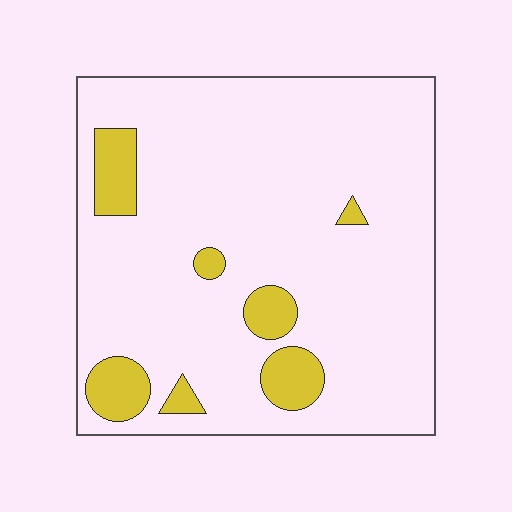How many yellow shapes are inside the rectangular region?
7.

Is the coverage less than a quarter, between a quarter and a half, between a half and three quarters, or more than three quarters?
Less than a quarter.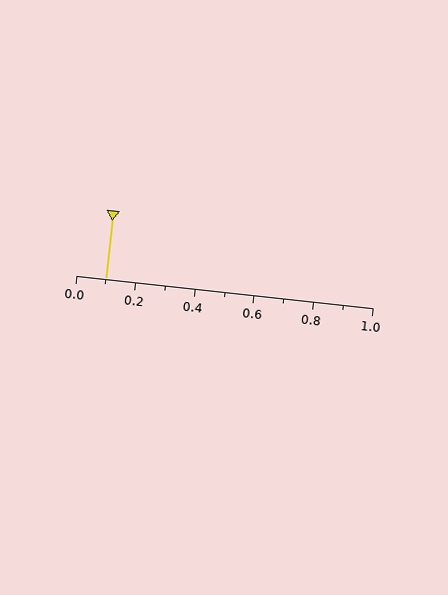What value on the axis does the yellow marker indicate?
The marker indicates approximately 0.1.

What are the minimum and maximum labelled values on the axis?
The axis runs from 0.0 to 1.0.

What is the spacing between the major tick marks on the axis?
The major ticks are spaced 0.2 apart.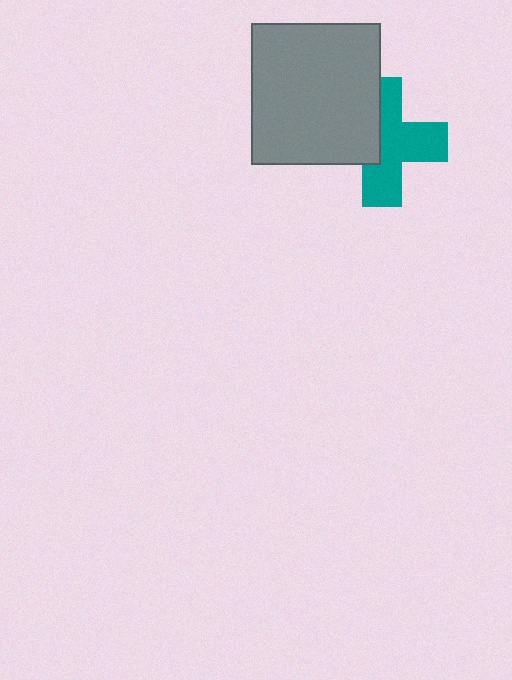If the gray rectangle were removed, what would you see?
You would see the complete teal cross.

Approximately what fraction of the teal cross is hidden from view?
Roughly 40% of the teal cross is hidden behind the gray rectangle.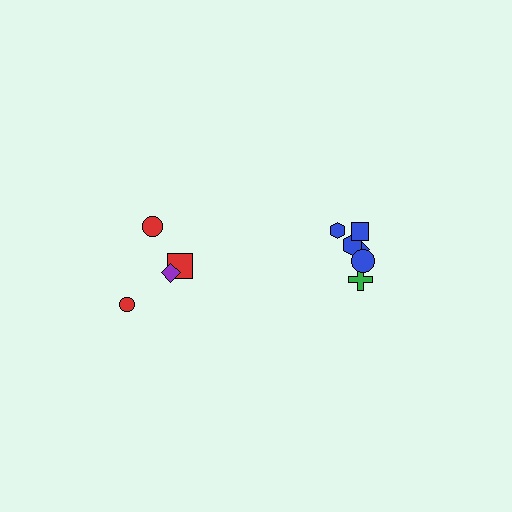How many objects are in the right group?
There are 6 objects.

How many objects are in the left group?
There are 4 objects.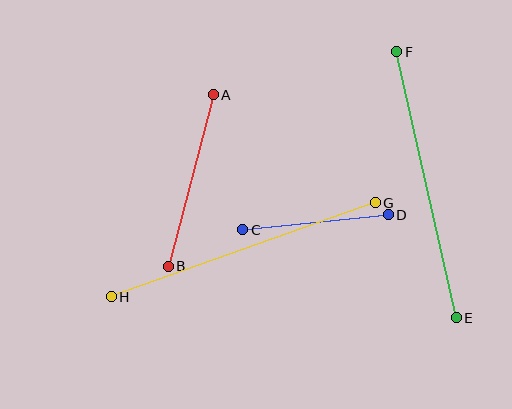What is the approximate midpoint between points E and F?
The midpoint is at approximately (427, 185) pixels.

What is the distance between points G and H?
The distance is approximately 280 pixels.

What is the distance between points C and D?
The distance is approximately 146 pixels.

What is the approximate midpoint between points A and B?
The midpoint is at approximately (191, 180) pixels.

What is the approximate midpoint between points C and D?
The midpoint is at approximately (316, 222) pixels.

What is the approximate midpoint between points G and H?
The midpoint is at approximately (243, 250) pixels.